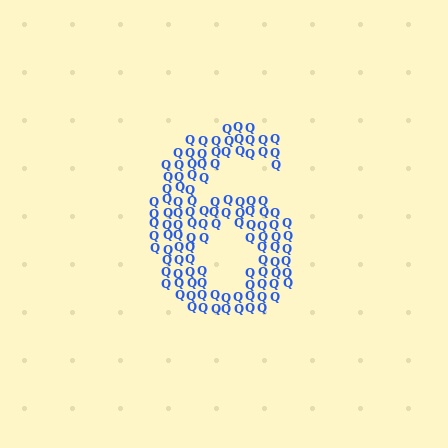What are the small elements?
The small elements are letter Q's.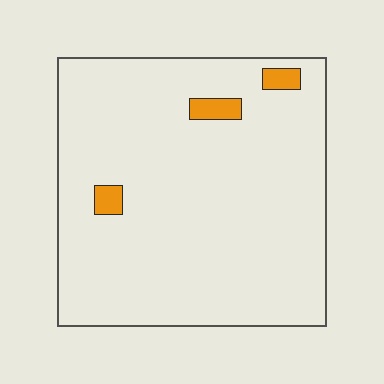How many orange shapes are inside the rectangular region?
3.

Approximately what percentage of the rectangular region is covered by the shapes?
Approximately 5%.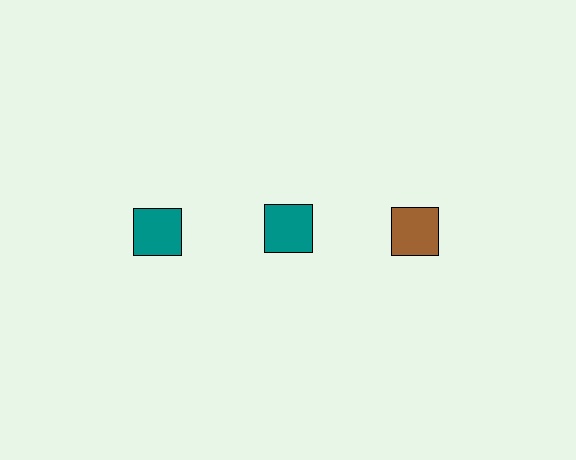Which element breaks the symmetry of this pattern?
The brown square in the top row, center column breaks the symmetry. All other shapes are teal squares.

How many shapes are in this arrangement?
There are 3 shapes arranged in a grid pattern.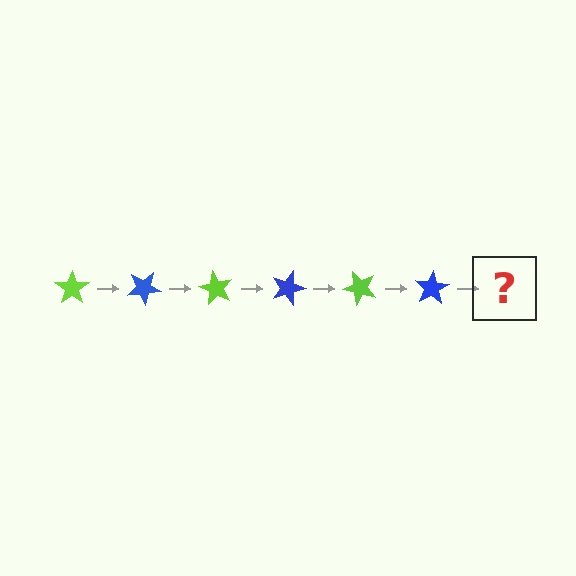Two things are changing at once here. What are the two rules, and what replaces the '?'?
The two rules are that it rotates 30 degrees each step and the color cycles through lime and blue. The '?' should be a lime star, rotated 180 degrees from the start.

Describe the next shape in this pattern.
It should be a lime star, rotated 180 degrees from the start.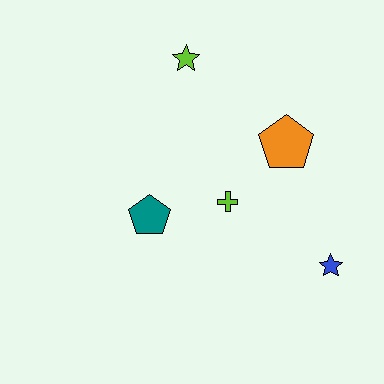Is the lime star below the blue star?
No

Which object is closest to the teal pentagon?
The lime cross is closest to the teal pentagon.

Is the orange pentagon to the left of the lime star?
No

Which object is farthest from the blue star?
The lime star is farthest from the blue star.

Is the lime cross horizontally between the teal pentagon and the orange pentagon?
Yes